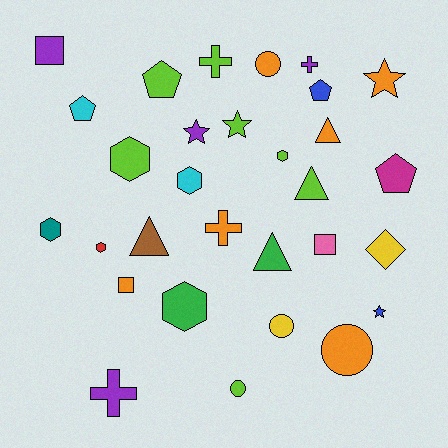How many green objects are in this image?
There are 2 green objects.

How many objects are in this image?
There are 30 objects.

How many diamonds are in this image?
There is 1 diamond.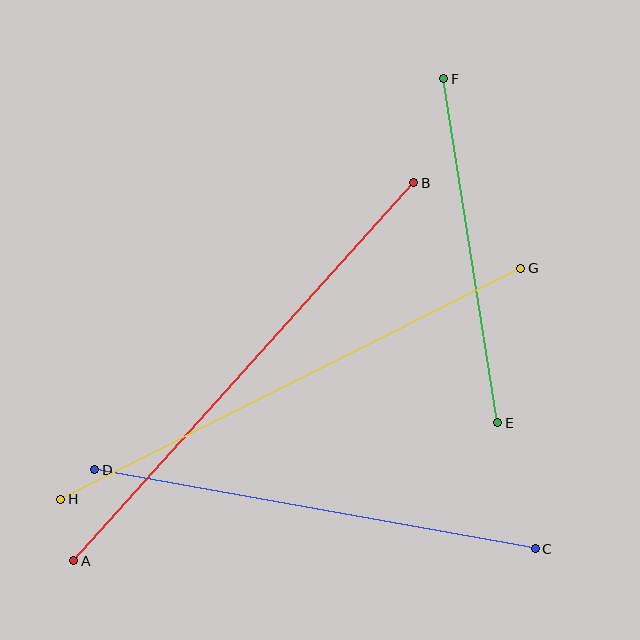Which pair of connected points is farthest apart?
Points G and H are farthest apart.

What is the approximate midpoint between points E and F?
The midpoint is at approximately (471, 251) pixels.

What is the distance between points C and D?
The distance is approximately 448 pixels.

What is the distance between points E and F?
The distance is approximately 348 pixels.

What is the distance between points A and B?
The distance is approximately 509 pixels.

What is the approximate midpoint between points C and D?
The midpoint is at approximately (315, 509) pixels.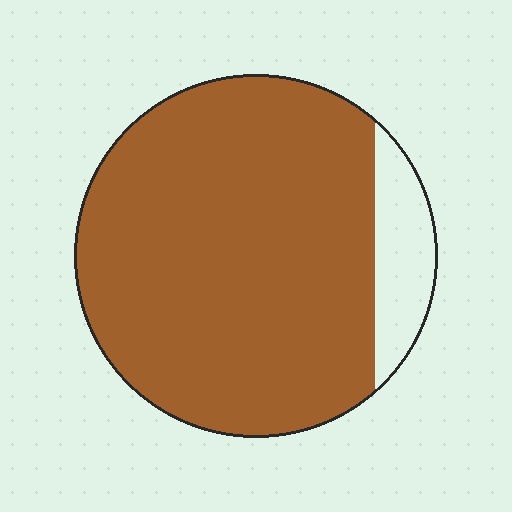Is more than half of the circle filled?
Yes.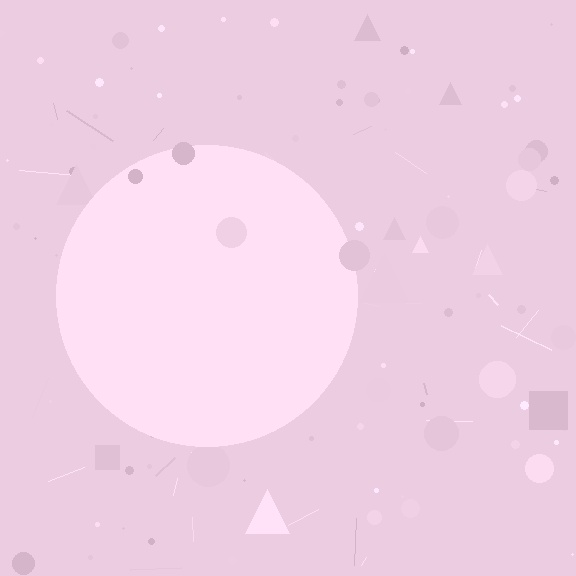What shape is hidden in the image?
A circle is hidden in the image.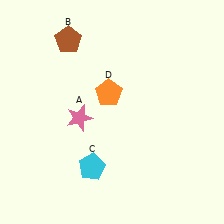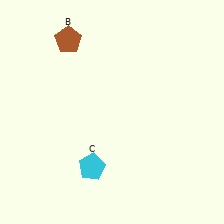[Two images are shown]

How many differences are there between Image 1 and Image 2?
There are 2 differences between the two images.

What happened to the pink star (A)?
The pink star (A) was removed in Image 2. It was in the bottom-left area of Image 1.